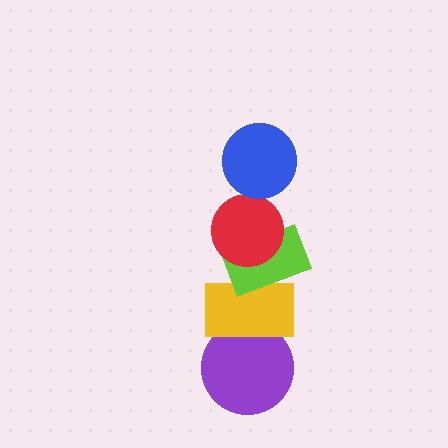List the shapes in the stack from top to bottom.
From top to bottom: the blue circle, the red circle, the lime rectangle, the yellow rectangle, the purple circle.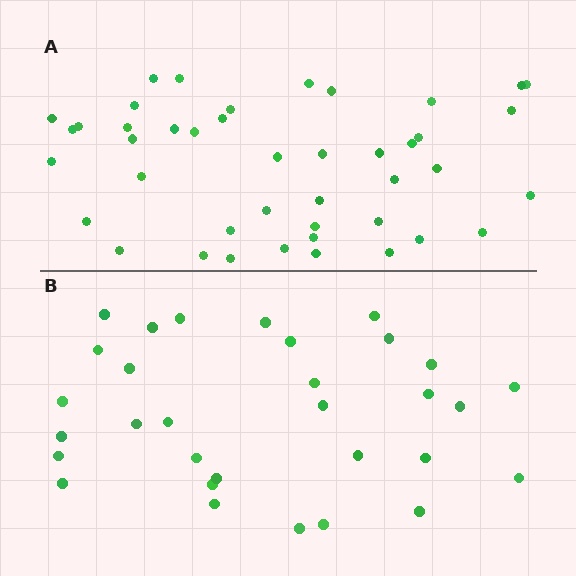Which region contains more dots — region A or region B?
Region A (the top region) has more dots.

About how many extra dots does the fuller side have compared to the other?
Region A has roughly 12 or so more dots than region B.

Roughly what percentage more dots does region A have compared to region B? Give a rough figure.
About 40% more.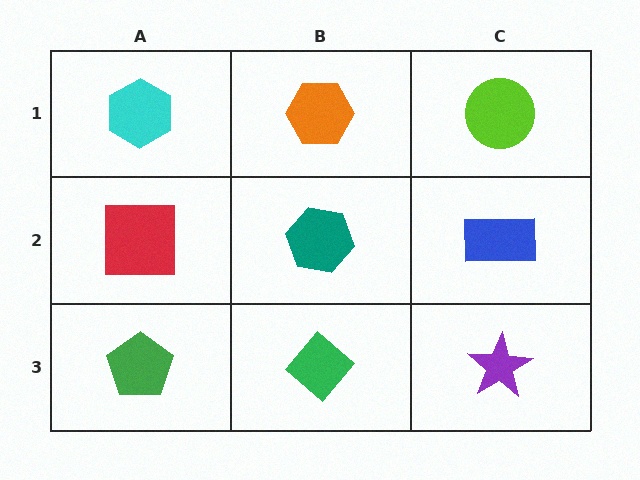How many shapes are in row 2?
3 shapes.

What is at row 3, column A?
A green pentagon.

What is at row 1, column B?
An orange hexagon.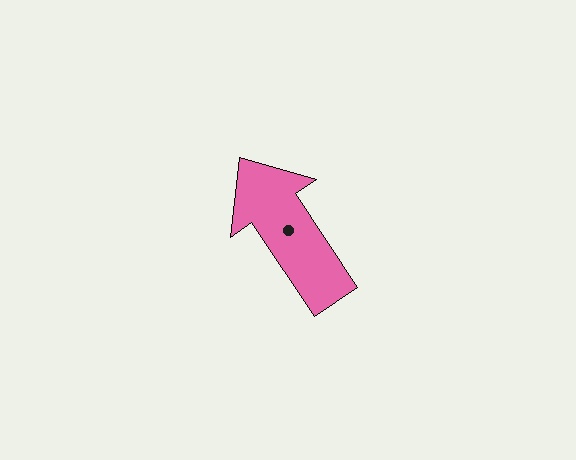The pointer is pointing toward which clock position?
Roughly 11 o'clock.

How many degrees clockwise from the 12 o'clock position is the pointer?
Approximately 326 degrees.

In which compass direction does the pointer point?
Northwest.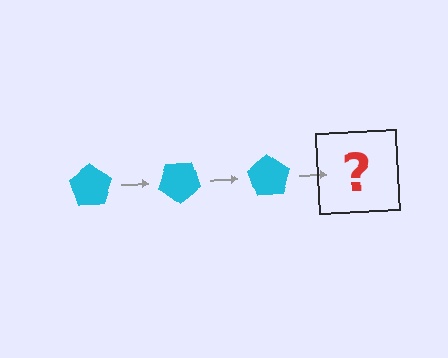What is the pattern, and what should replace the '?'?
The pattern is that the pentagon rotates 35 degrees each step. The '?' should be a cyan pentagon rotated 105 degrees.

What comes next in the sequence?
The next element should be a cyan pentagon rotated 105 degrees.